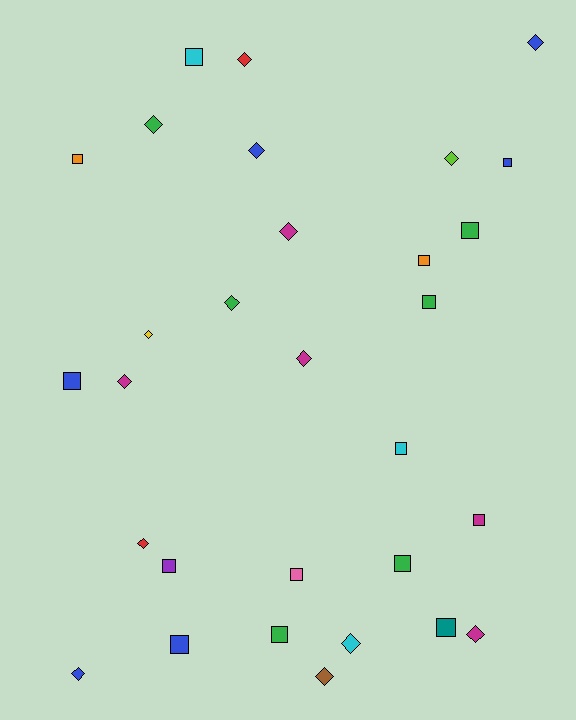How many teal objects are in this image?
There is 1 teal object.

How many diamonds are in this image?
There are 15 diamonds.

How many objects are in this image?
There are 30 objects.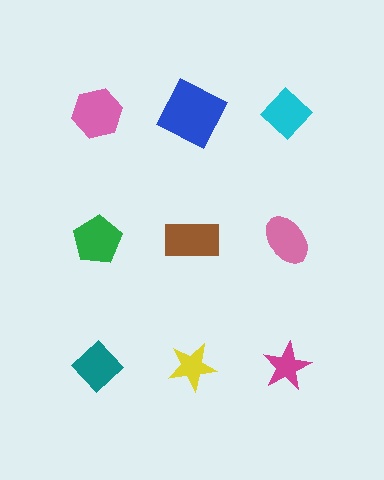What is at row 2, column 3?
A pink ellipse.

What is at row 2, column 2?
A brown rectangle.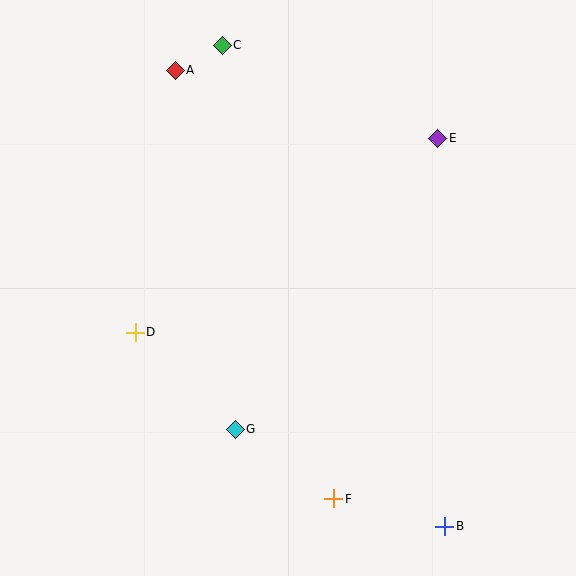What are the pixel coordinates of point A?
Point A is at (175, 70).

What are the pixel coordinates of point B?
Point B is at (445, 526).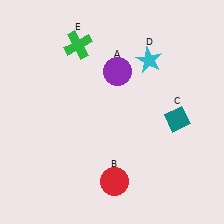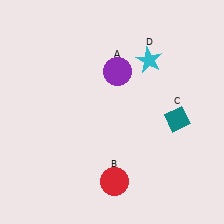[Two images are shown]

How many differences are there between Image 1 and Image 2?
There is 1 difference between the two images.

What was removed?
The green cross (E) was removed in Image 2.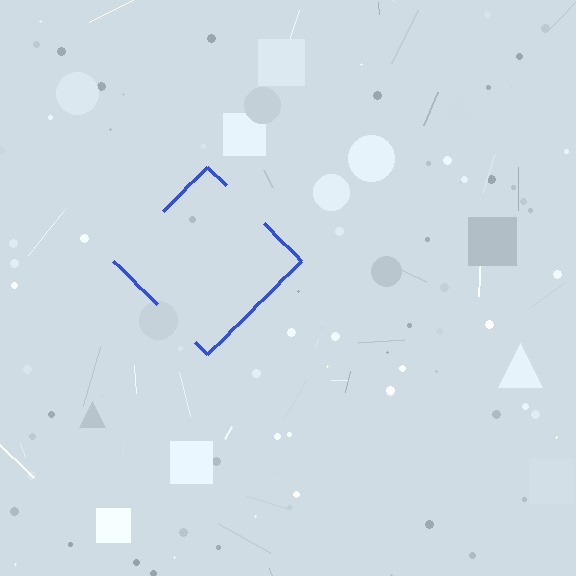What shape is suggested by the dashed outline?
The dashed outline suggests a diamond.